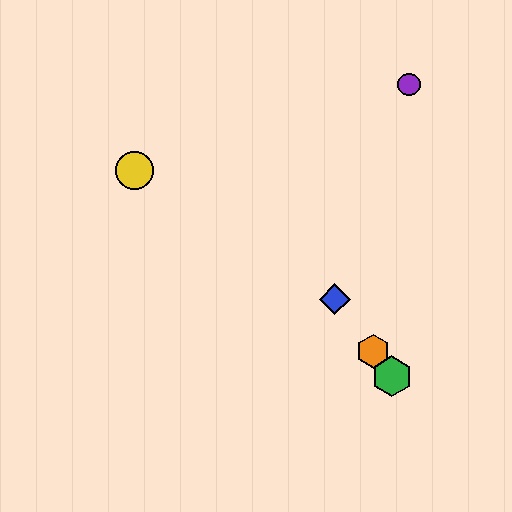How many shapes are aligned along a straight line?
4 shapes (the red hexagon, the blue diamond, the green hexagon, the orange hexagon) are aligned along a straight line.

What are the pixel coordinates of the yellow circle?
The yellow circle is at (134, 171).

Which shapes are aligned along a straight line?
The red hexagon, the blue diamond, the green hexagon, the orange hexagon are aligned along a straight line.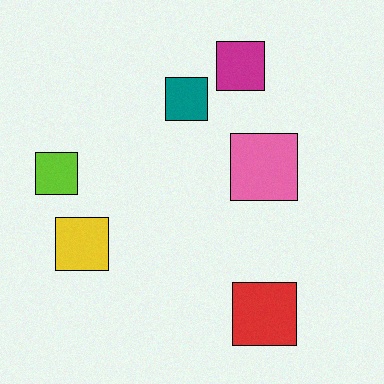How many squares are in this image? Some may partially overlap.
There are 6 squares.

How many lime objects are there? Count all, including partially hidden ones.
There is 1 lime object.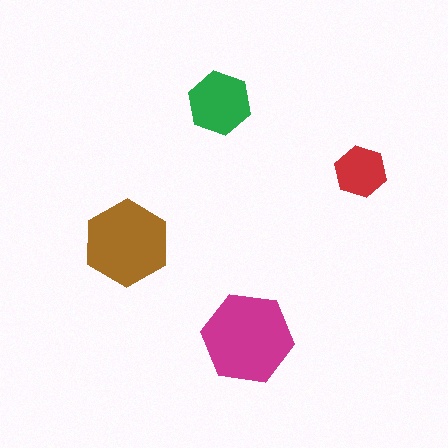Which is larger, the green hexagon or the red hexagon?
The green one.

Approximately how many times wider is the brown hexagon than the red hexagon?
About 1.5 times wider.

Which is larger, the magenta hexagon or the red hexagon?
The magenta one.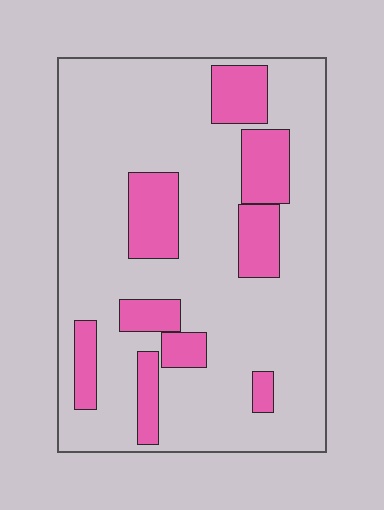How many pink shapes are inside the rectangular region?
9.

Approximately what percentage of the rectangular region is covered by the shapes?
Approximately 20%.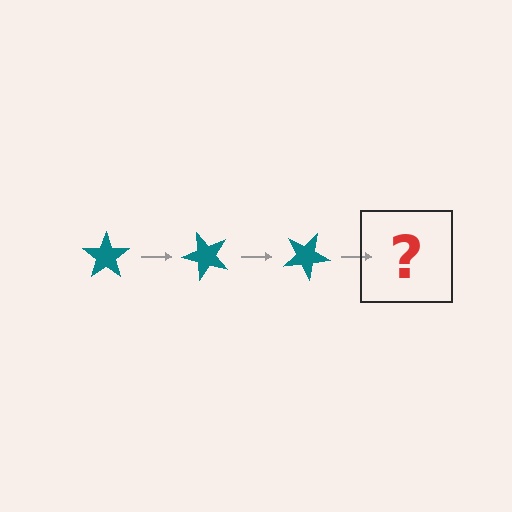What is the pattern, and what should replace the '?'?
The pattern is that the star rotates 50 degrees each step. The '?' should be a teal star rotated 150 degrees.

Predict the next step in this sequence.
The next step is a teal star rotated 150 degrees.